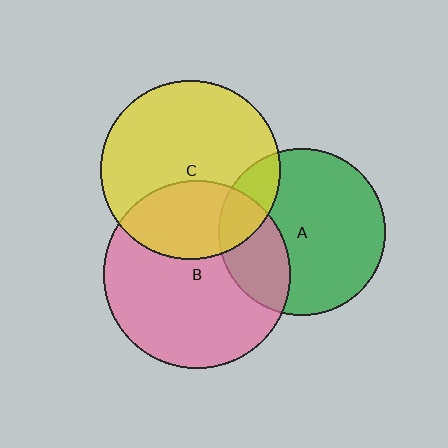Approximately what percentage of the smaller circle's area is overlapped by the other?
Approximately 30%.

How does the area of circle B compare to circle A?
Approximately 1.3 times.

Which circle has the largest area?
Circle B (pink).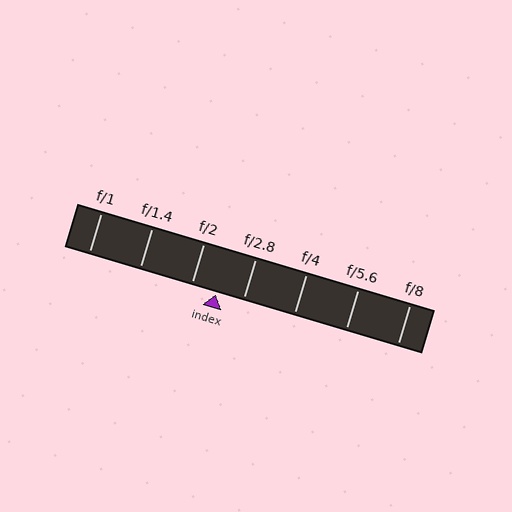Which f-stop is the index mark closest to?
The index mark is closest to f/2.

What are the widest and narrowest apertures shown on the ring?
The widest aperture shown is f/1 and the narrowest is f/8.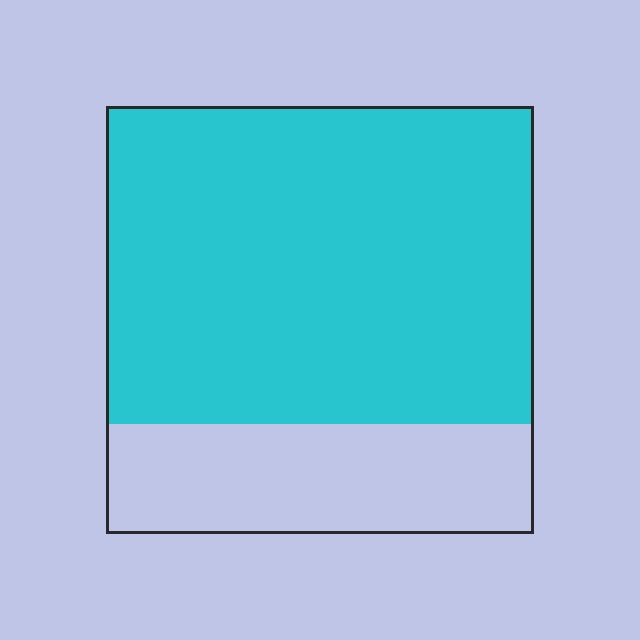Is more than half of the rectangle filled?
Yes.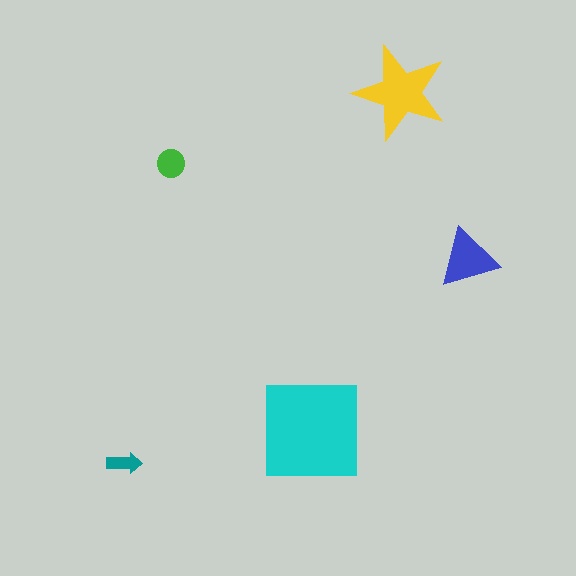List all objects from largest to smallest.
The cyan square, the yellow star, the blue triangle, the green circle, the teal arrow.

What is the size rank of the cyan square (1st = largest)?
1st.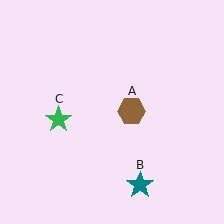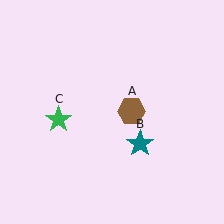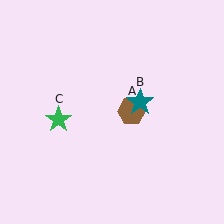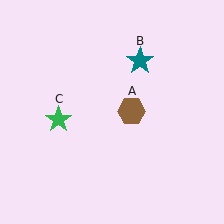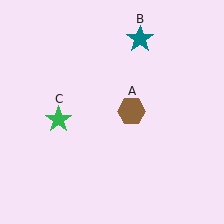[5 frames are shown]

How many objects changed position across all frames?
1 object changed position: teal star (object B).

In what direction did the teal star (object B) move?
The teal star (object B) moved up.